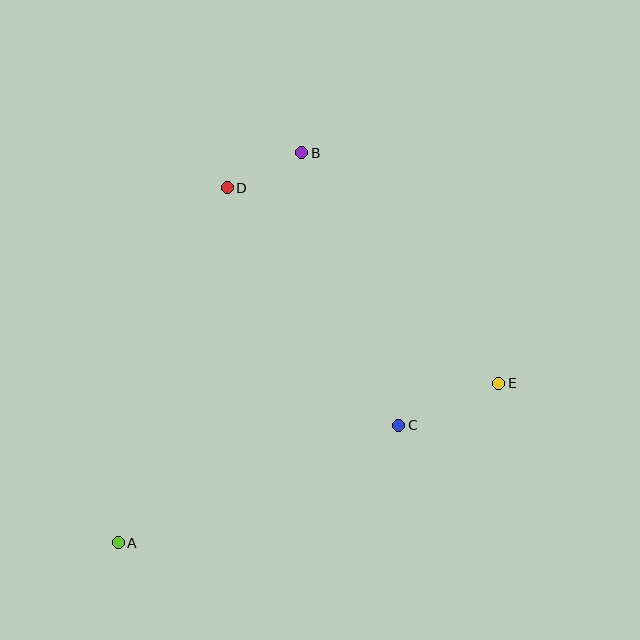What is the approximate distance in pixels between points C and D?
The distance between C and D is approximately 293 pixels.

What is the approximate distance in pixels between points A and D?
The distance between A and D is approximately 371 pixels.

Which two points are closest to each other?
Points B and D are closest to each other.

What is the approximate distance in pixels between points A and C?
The distance between A and C is approximately 304 pixels.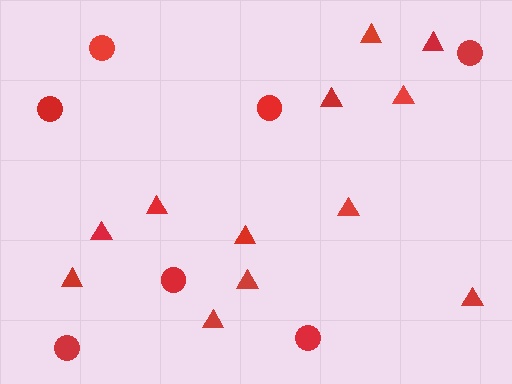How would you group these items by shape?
There are 2 groups: one group of triangles (12) and one group of circles (7).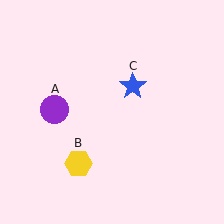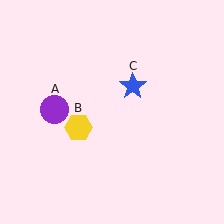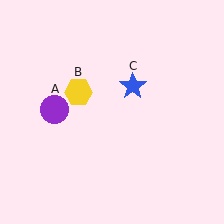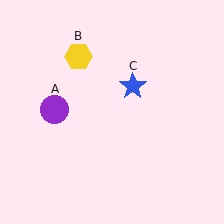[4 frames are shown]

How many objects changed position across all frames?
1 object changed position: yellow hexagon (object B).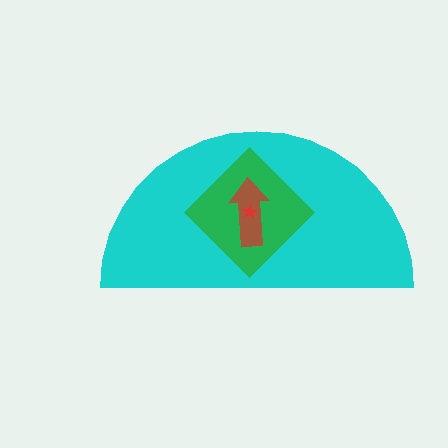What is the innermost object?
The red star.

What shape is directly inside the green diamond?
The brown arrow.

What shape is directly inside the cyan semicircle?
The green diamond.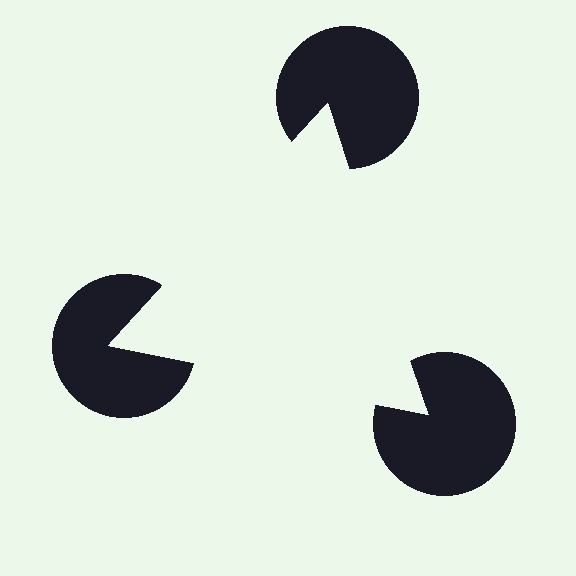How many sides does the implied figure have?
3 sides.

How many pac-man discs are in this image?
There are 3 — one at each vertex of the illusory triangle.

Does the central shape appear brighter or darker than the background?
It typically appears slightly brighter than the background, even though no actual brightness change is drawn.